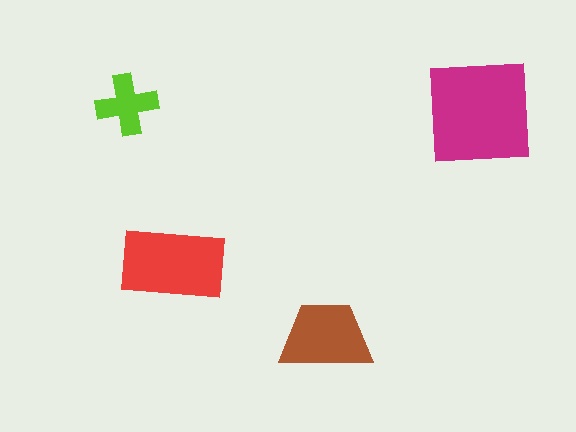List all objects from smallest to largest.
The lime cross, the brown trapezoid, the red rectangle, the magenta square.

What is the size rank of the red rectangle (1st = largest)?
2nd.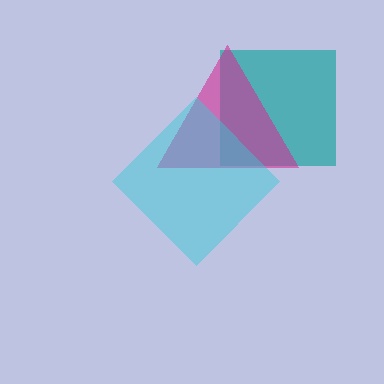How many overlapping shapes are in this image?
There are 3 overlapping shapes in the image.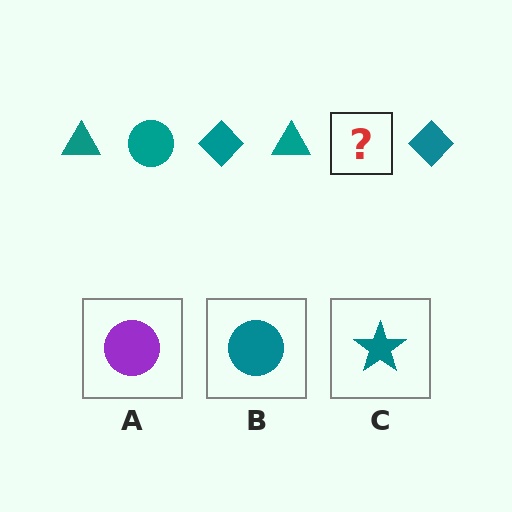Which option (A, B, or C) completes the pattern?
B.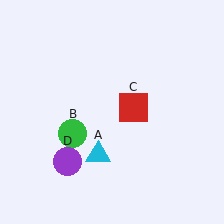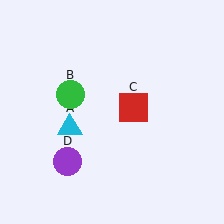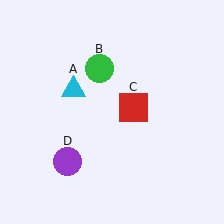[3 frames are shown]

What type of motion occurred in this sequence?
The cyan triangle (object A), green circle (object B) rotated clockwise around the center of the scene.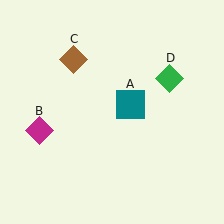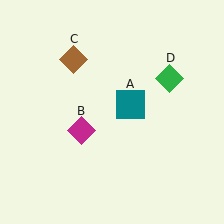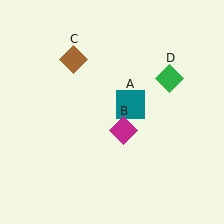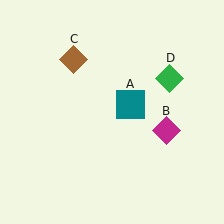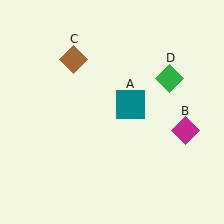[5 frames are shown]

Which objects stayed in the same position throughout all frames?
Teal square (object A) and brown diamond (object C) and green diamond (object D) remained stationary.